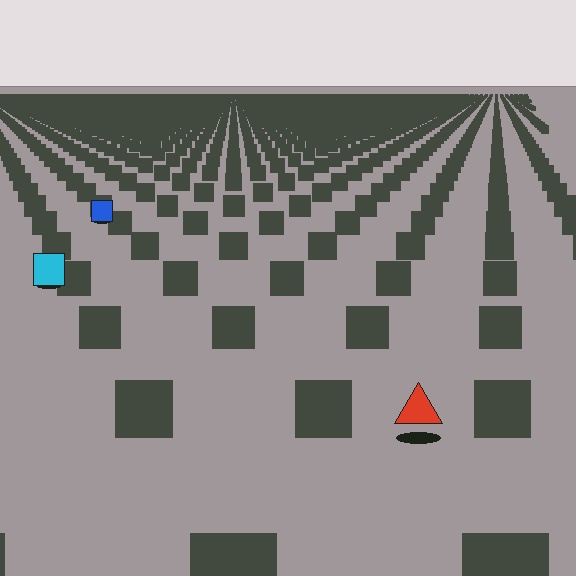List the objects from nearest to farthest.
From nearest to farthest: the red triangle, the cyan square, the blue square.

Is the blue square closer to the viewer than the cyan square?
No. The cyan square is closer — you can tell from the texture gradient: the ground texture is coarser near it.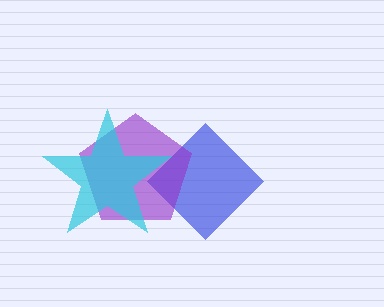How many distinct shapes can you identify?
There are 3 distinct shapes: a blue diamond, a purple pentagon, a cyan star.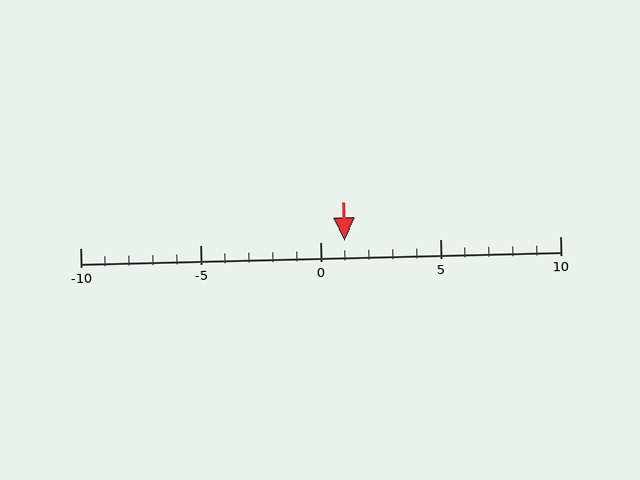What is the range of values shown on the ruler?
The ruler shows values from -10 to 10.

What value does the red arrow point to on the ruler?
The red arrow points to approximately 1.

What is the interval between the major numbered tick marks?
The major tick marks are spaced 5 units apart.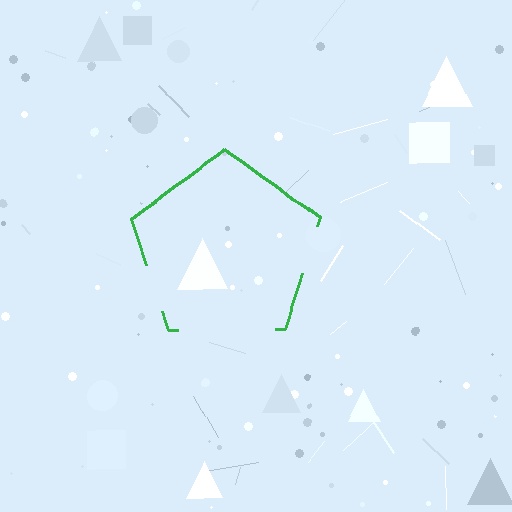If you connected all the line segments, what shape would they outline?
They would outline a pentagon.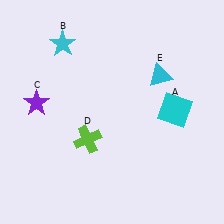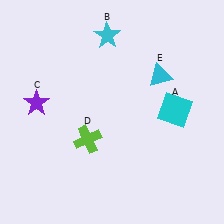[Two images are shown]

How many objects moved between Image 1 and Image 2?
1 object moved between the two images.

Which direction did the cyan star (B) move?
The cyan star (B) moved right.